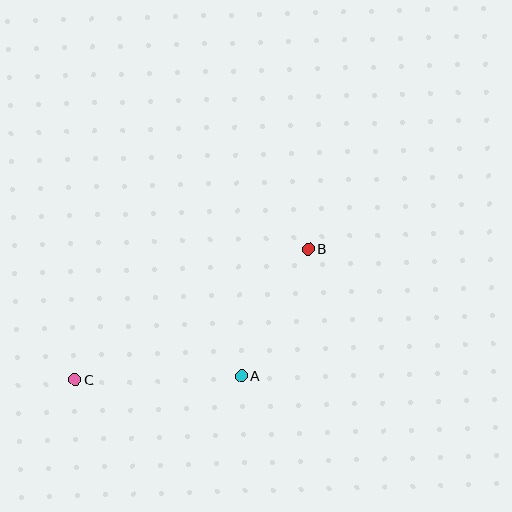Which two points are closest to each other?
Points A and B are closest to each other.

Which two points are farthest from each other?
Points B and C are farthest from each other.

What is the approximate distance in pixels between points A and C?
The distance between A and C is approximately 167 pixels.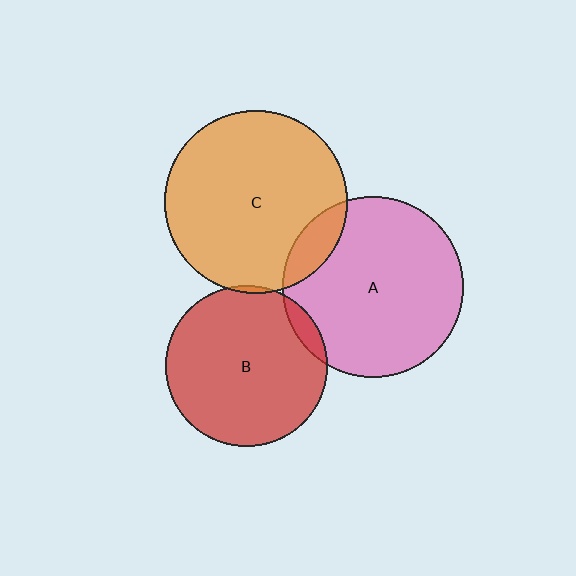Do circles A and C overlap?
Yes.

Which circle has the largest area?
Circle C (orange).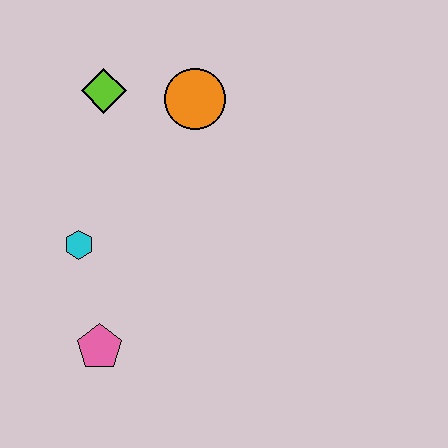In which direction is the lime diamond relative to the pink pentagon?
The lime diamond is above the pink pentagon.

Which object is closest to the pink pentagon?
The cyan hexagon is closest to the pink pentagon.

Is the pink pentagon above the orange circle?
No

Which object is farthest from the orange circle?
The pink pentagon is farthest from the orange circle.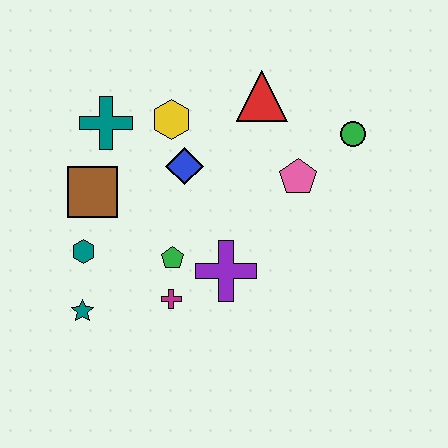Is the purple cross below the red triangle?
Yes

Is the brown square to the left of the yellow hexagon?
Yes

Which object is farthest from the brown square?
The green circle is farthest from the brown square.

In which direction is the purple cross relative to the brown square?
The purple cross is to the right of the brown square.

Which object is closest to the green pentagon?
The magenta cross is closest to the green pentagon.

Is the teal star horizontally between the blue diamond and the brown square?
No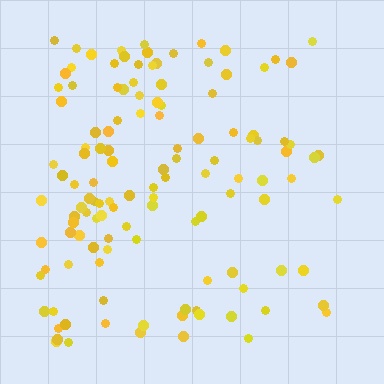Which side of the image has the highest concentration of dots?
The left.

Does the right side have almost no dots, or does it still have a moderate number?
Still a moderate number, just noticeably fewer than the left.